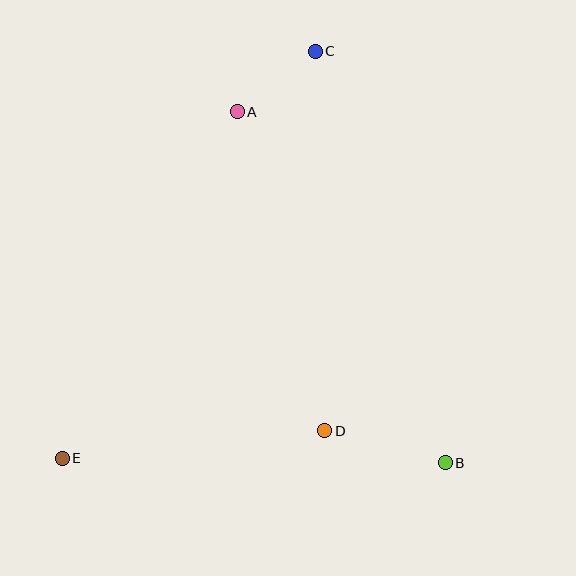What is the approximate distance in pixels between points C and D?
The distance between C and D is approximately 380 pixels.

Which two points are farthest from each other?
Points C and E are farthest from each other.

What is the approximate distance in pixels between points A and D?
The distance between A and D is approximately 331 pixels.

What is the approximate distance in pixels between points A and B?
The distance between A and B is approximately 408 pixels.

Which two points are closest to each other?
Points A and C are closest to each other.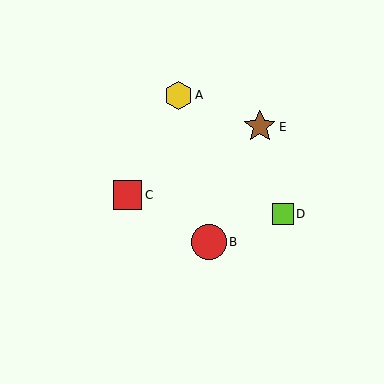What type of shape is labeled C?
Shape C is a red square.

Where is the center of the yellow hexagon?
The center of the yellow hexagon is at (178, 95).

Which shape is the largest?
The red circle (labeled B) is the largest.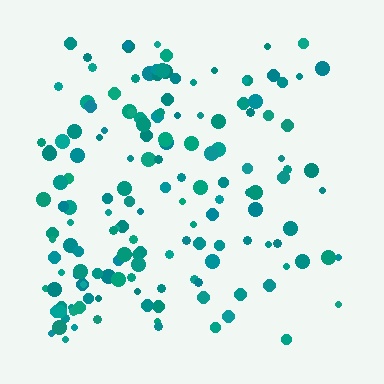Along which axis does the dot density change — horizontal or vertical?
Horizontal.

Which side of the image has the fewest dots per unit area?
The right.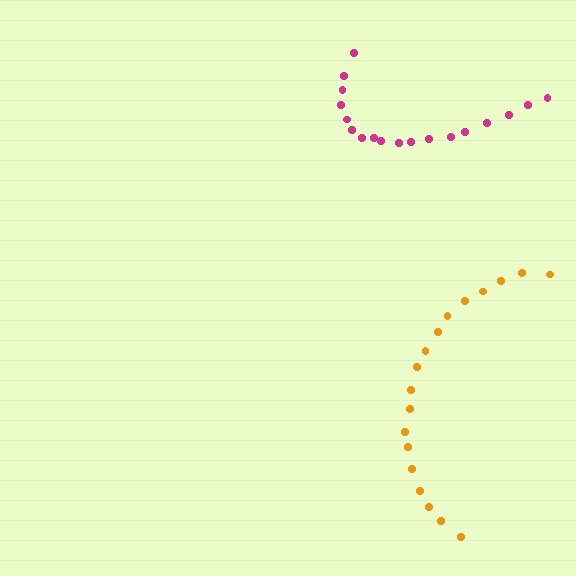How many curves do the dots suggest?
There are 2 distinct paths.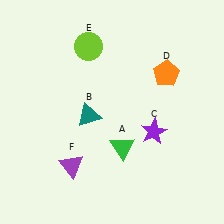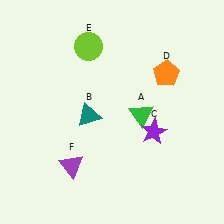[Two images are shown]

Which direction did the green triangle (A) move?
The green triangle (A) moved up.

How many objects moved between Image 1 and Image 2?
1 object moved between the two images.